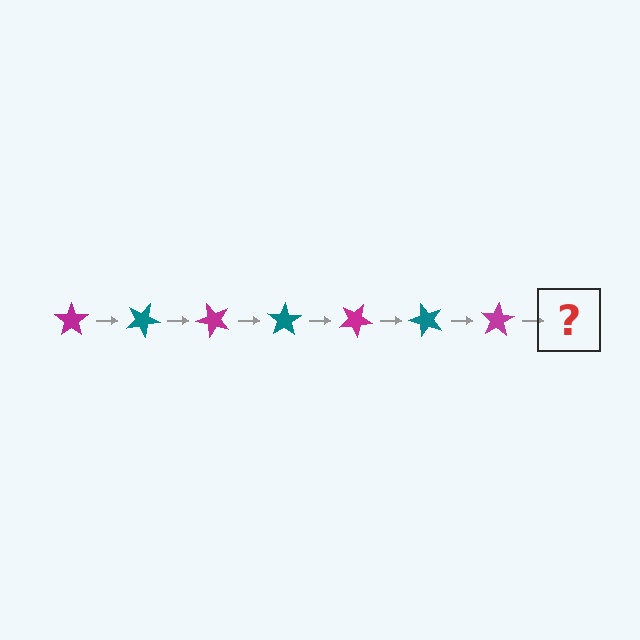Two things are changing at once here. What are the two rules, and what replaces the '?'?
The two rules are that it rotates 25 degrees each step and the color cycles through magenta and teal. The '?' should be a teal star, rotated 175 degrees from the start.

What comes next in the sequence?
The next element should be a teal star, rotated 175 degrees from the start.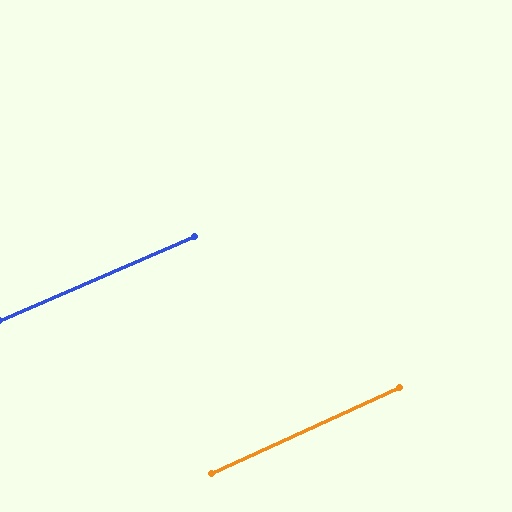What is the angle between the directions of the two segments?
Approximately 1 degree.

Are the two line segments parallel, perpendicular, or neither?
Parallel — their directions differ by only 1.0°.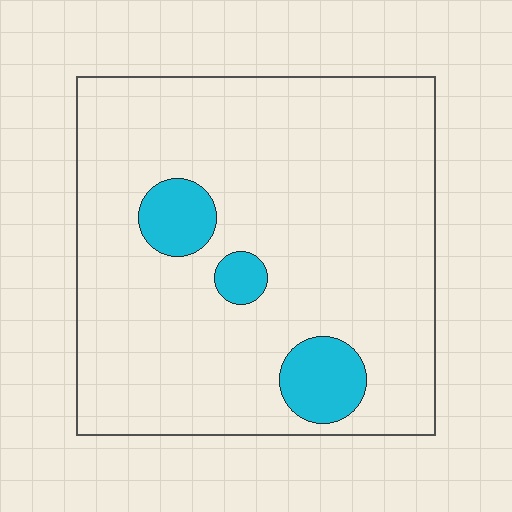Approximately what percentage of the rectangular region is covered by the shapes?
Approximately 10%.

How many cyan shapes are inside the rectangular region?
3.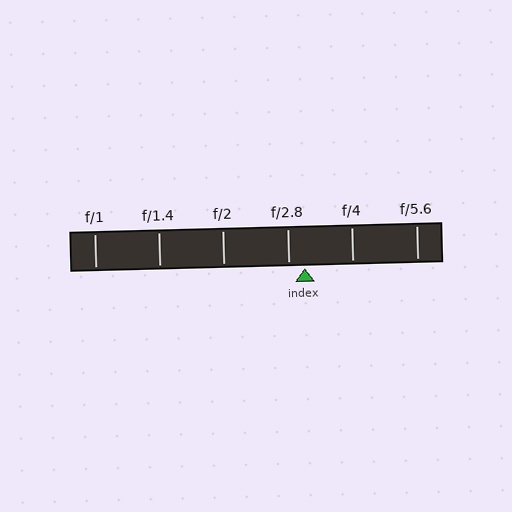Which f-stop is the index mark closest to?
The index mark is closest to f/2.8.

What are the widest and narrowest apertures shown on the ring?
The widest aperture shown is f/1 and the narrowest is f/5.6.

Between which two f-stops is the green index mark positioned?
The index mark is between f/2.8 and f/4.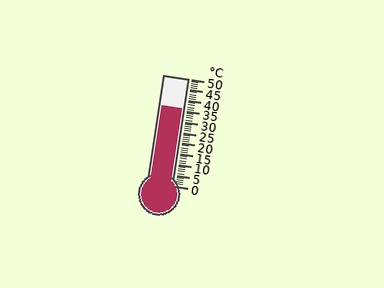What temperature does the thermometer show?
The thermometer shows approximately 36°C.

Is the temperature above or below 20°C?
The temperature is above 20°C.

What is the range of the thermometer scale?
The thermometer scale ranges from 0°C to 50°C.